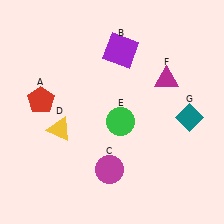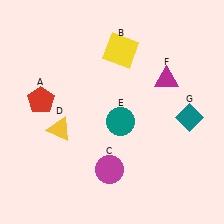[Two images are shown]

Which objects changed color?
B changed from purple to yellow. E changed from green to teal.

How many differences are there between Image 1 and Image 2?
There are 2 differences between the two images.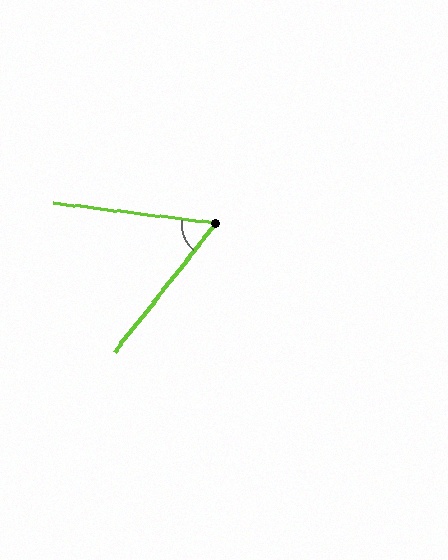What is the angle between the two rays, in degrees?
Approximately 59 degrees.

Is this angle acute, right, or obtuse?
It is acute.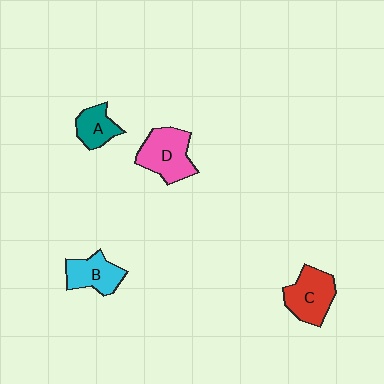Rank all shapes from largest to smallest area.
From largest to smallest: D (pink), C (red), B (cyan), A (teal).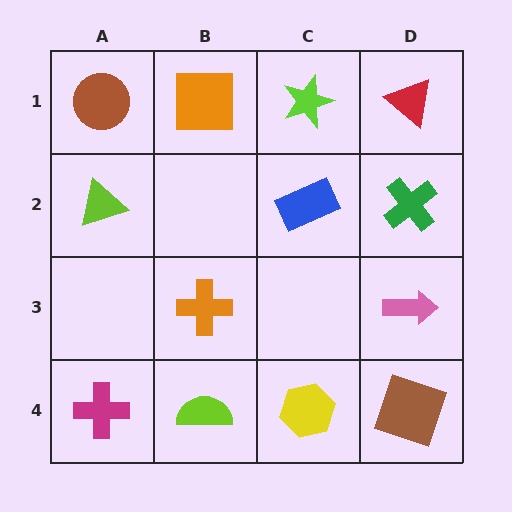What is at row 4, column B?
A lime semicircle.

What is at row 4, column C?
A yellow hexagon.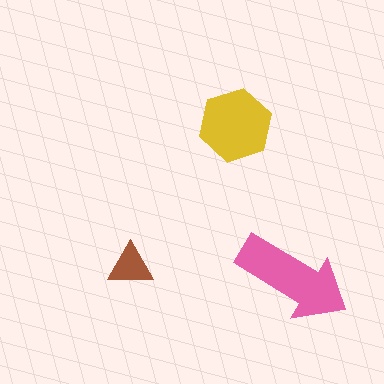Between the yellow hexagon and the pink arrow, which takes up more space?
The pink arrow.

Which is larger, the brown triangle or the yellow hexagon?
The yellow hexagon.